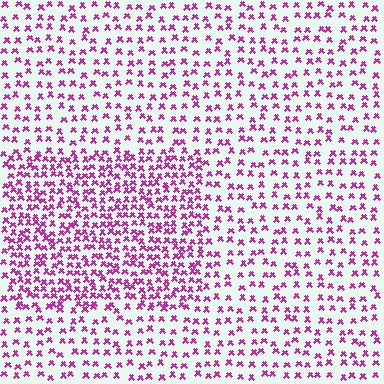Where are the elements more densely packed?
The elements are more densely packed inside the rectangle boundary.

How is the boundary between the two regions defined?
The boundary is defined by a change in element density (approximately 1.9x ratio). All elements are the same color, size, and shape.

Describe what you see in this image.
The image contains small magenta elements arranged at two different densities. A rectangle-shaped region is visible where the elements are more densely packed than the surrounding area.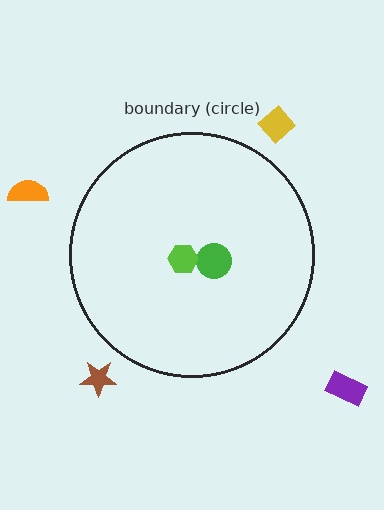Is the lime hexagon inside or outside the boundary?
Inside.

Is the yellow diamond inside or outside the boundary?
Outside.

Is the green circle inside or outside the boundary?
Inside.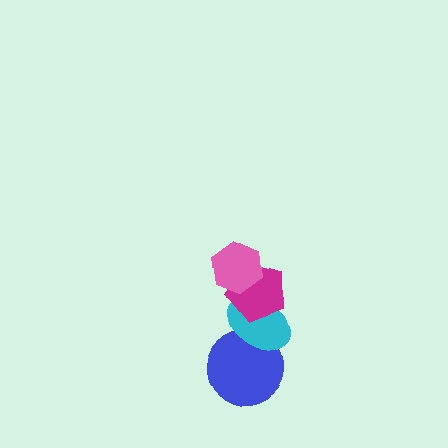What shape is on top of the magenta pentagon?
The pink hexagon is on top of the magenta pentagon.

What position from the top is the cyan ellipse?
The cyan ellipse is 3rd from the top.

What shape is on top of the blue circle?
The cyan ellipse is on top of the blue circle.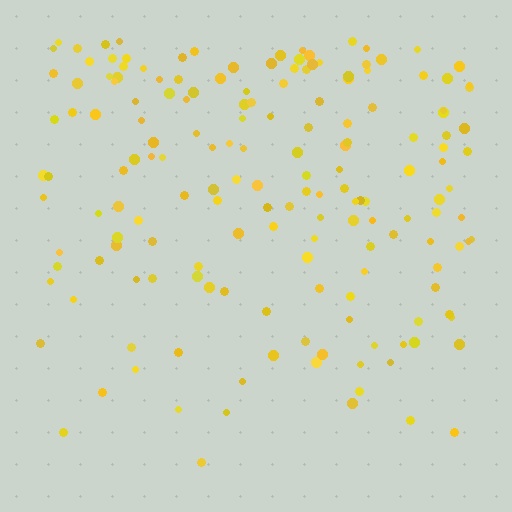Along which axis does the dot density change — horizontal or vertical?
Vertical.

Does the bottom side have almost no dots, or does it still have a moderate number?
Still a moderate number, just noticeably fewer than the top.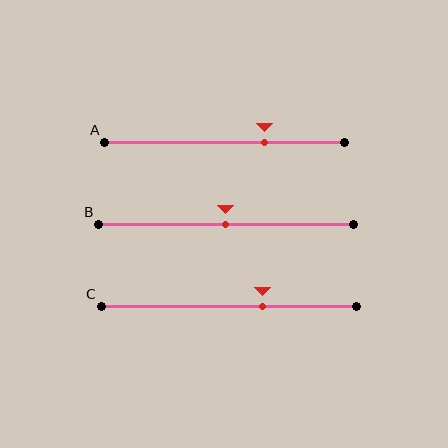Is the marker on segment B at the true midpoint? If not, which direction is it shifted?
Yes, the marker on segment B is at the true midpoint.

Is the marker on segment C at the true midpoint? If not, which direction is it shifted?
No, the marker on segment C is shifted to the right by about 13% of the segment length.